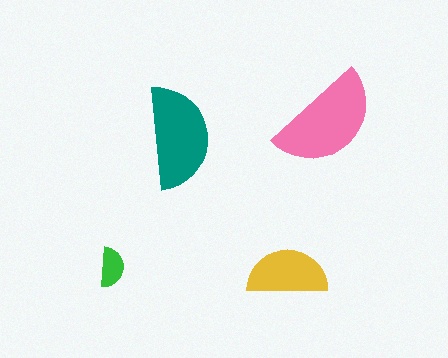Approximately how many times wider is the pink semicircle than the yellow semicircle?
About 1.5 times wider.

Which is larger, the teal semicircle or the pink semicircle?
The pink one.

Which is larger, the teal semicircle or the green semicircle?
The teal one.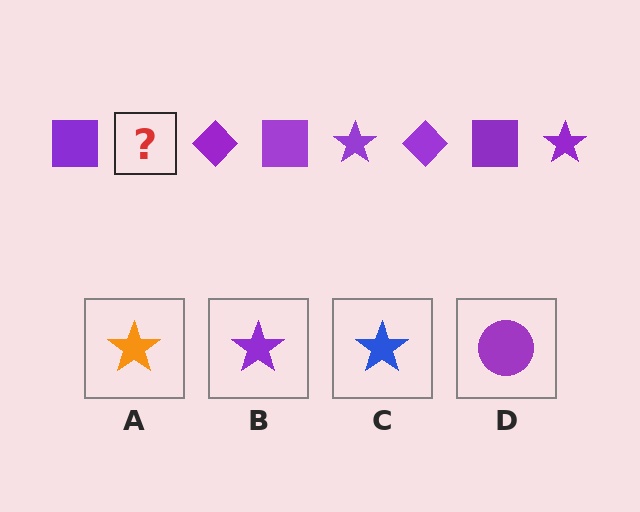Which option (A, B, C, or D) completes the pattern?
B.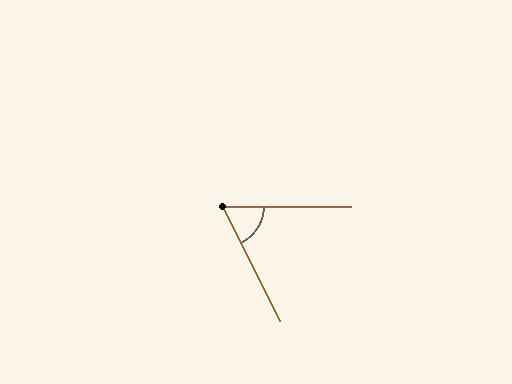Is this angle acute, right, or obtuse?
It is acute.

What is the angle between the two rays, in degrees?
Approximately 63 degrees.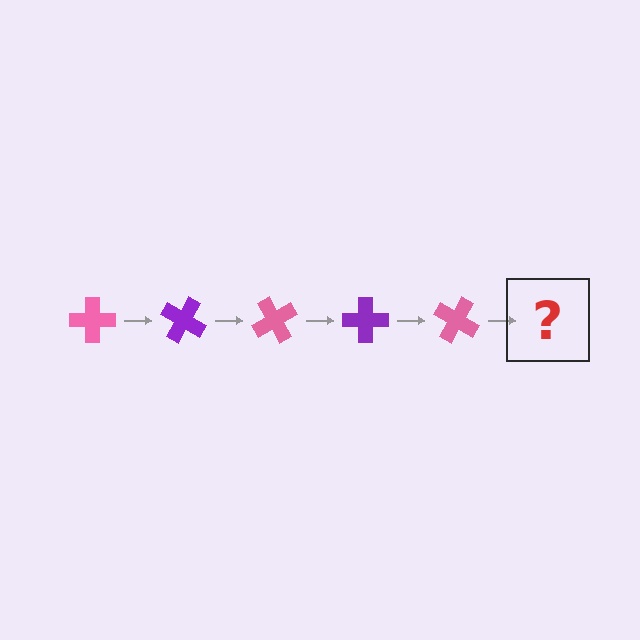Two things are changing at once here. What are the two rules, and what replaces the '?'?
The two rules are that it rotates 30 degrees each step and the color cycles through pink and purple. The '?' should be a purple cross, rotated 150 degrees from the start.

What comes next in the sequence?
The next element should be a purple cross, rotated 150 degrees from the start.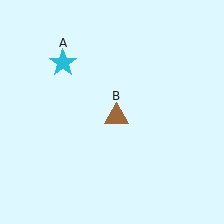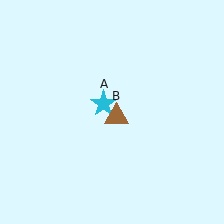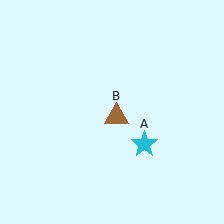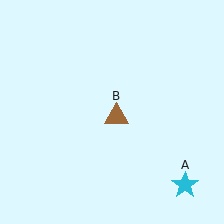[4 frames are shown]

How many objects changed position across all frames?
1 object changed position: cyan star (object A).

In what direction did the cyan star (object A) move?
The cyan star (object A) moved down and to the right.